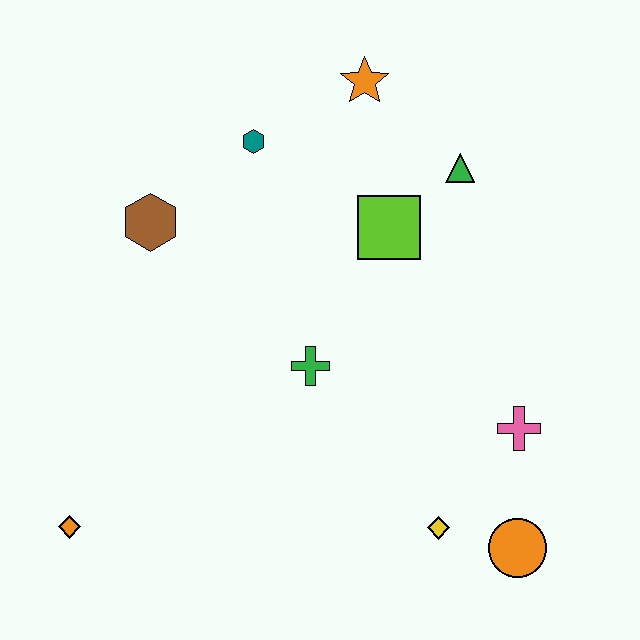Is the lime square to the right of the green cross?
Yes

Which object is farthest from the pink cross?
The orange diamond is farthest from the pink cross.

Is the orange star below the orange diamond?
No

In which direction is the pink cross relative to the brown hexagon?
The pink cross is to the right of the brown hexagon.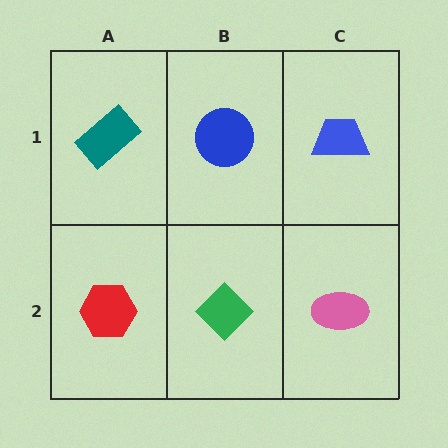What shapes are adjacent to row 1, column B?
A green diamond (row 2, column B), a teal rectangle (row 1, column A), a blue trapezoid (row 1, column C).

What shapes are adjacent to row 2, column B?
A blue circle (row 1, column B), a red hexagon (row 2, column A), a pink ellipse (row 2, column C).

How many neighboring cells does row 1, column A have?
2.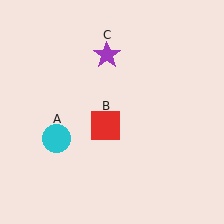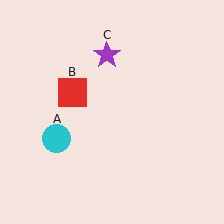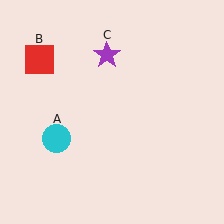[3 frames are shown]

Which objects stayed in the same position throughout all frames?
Cyan circle (object A) and purple star (object C) remained stationary.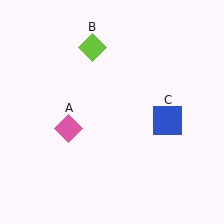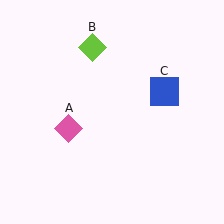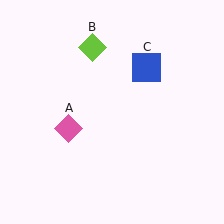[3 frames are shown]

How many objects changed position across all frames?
1 object changed position: blue square (object C).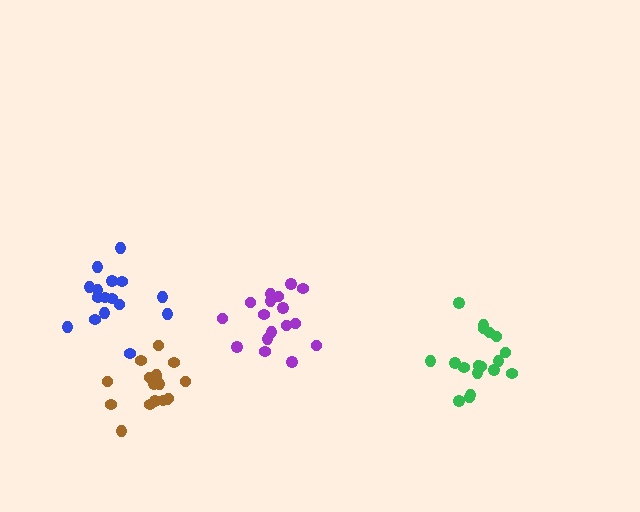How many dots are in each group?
Group 1: 17 dots, Group 2: 16 dots, Group 3: 18 dots, Group 4: 18 dots (69 total).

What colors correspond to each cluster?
The clusters are colored: purple, blue, green, brown.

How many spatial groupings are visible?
There are 4 spatial groupings.